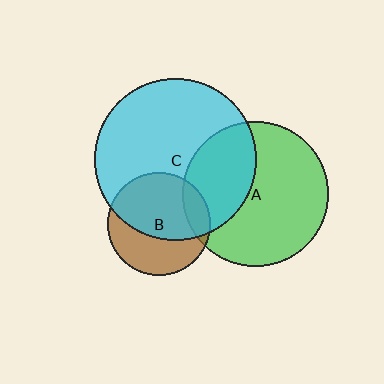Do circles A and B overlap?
Yes.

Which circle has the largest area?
Circle C (cyan).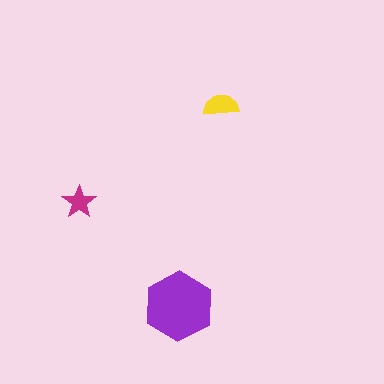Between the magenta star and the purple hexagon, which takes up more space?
The purple hexagon.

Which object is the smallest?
The magenta star.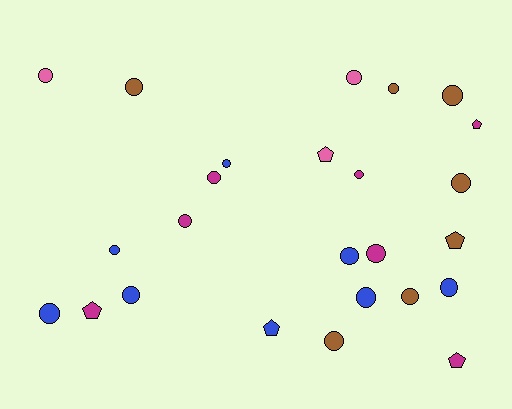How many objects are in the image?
There are 25 objects.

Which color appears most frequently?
Blue, with 8 objects.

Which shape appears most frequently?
Circle, with 19 objects.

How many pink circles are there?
There are 2 pink circles.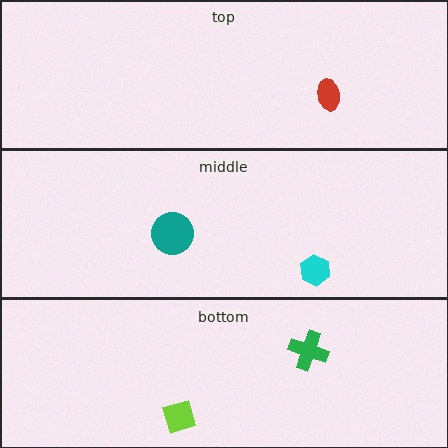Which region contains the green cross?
The bottom region.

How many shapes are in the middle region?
2.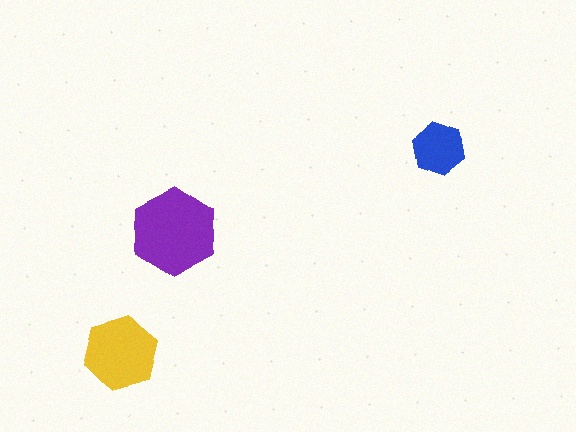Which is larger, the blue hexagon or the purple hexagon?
The purple one.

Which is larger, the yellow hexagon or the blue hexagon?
The yellow one.